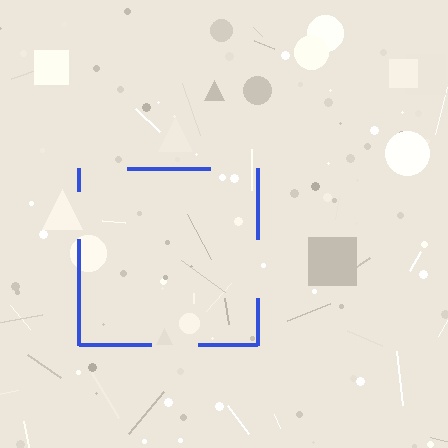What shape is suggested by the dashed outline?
The dashed outline suggests a square.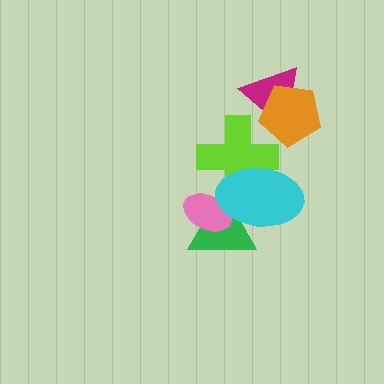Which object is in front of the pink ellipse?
The cyan ellipse is in front of the pink ellipse.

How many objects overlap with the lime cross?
1 object overlaps with the lime cross.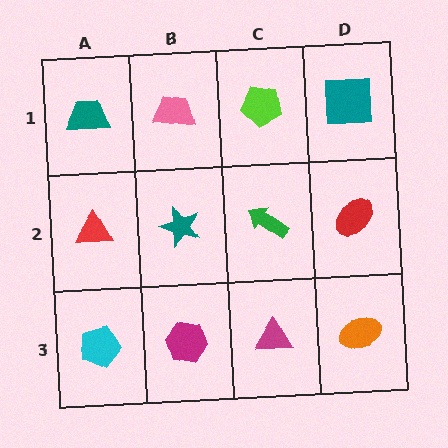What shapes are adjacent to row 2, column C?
A lime pentagon (row 1, column C), a magenta triangle (row 3, column C), a teal star (row 2, column B), a red ellipse (row 2, column D).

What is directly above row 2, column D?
A teal square.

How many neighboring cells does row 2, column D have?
3.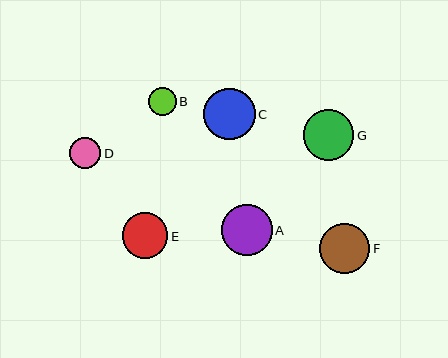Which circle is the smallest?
Circle B is the smallest with a size of approximately 27 pixels.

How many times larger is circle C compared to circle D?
Circle C is approximately 1.7 times the size of circle D.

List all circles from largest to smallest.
From largest to smallest: C, A, G, F, E, D, B.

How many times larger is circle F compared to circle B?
Circle F is approximately 1.9 times the size of circle B.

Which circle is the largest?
Circle C is the largest with a size of approximately 52 pixels.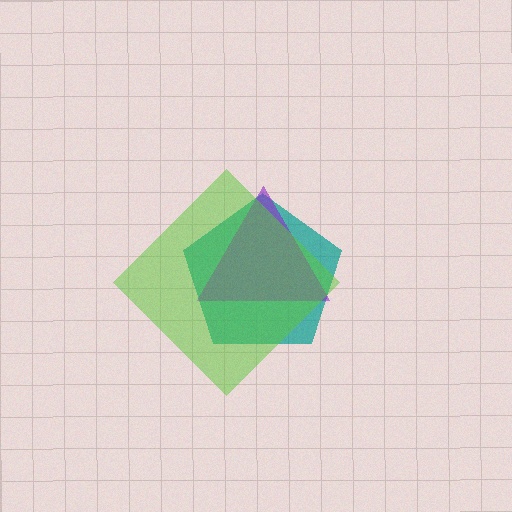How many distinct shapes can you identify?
There are 3 distinct shapes: a teal pentagon, a purple triangle, a lime diamond.